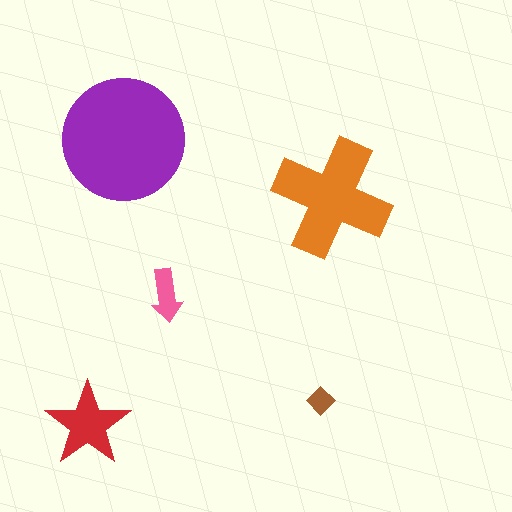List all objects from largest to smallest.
The purple circle, the orange cross, the red star, the pink arrow, the brown diamond.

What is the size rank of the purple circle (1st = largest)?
1st.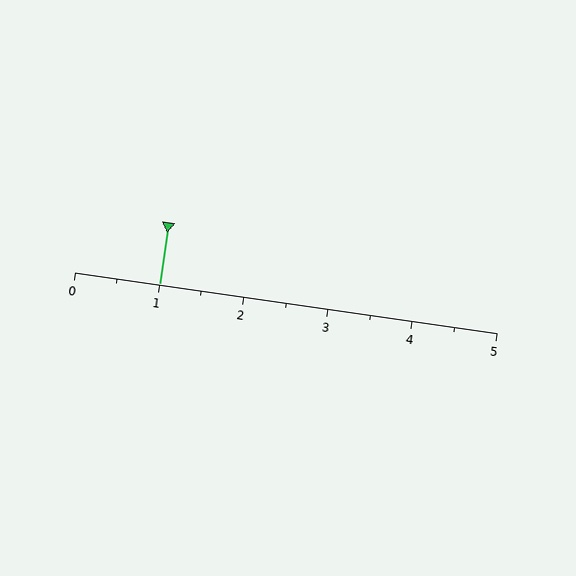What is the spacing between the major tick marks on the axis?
The major ticks are spaced 1 apart.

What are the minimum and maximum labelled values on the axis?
The axis runs from 0 to 5.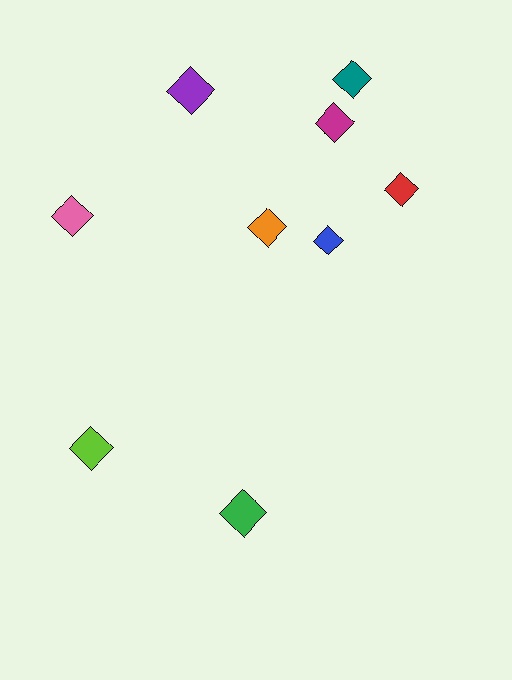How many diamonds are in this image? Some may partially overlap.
There are 9 diamonds.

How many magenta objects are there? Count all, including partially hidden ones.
There is 1 magenta object.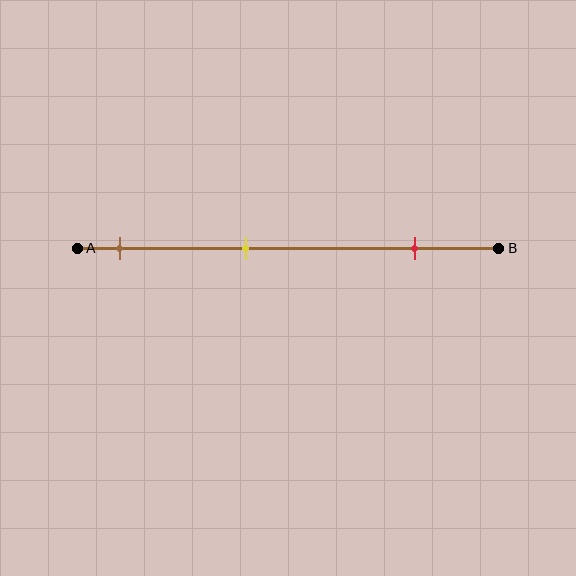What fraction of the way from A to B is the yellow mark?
The yellow mark is approximately 40% (0.4) of the way from A to B.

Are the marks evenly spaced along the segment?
Yes, the marks are approximately evenly spaced.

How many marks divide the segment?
There are 3 marks dividing the segment.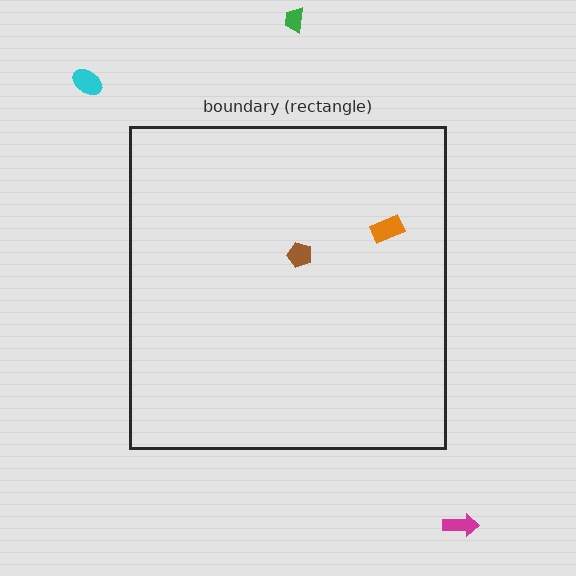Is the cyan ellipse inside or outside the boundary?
Outside.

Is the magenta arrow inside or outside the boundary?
Outside.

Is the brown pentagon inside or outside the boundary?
Inside.